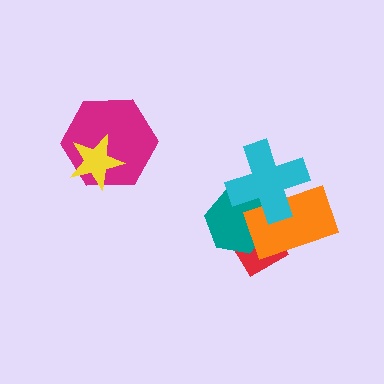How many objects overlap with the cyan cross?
3 objects overlap with the cyan cross.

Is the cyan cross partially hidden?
No, no other shape covers it.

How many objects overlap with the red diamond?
3 objects overlap with the red diamond.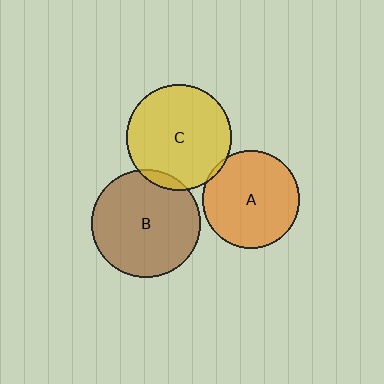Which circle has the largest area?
Circle B (brown).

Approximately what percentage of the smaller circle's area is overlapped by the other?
Approximately 5%.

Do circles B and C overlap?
Yes.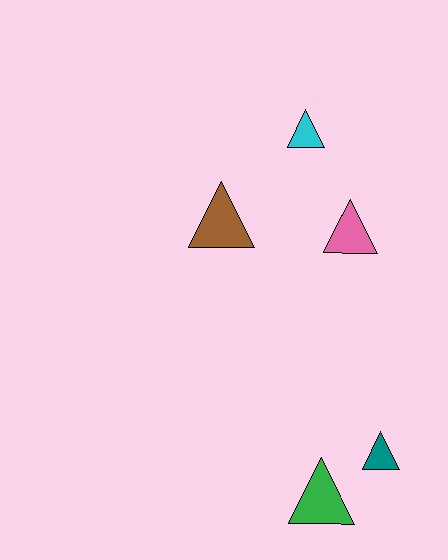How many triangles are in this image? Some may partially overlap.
There are 5 triangles.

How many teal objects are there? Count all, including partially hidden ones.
There is 1 teal object.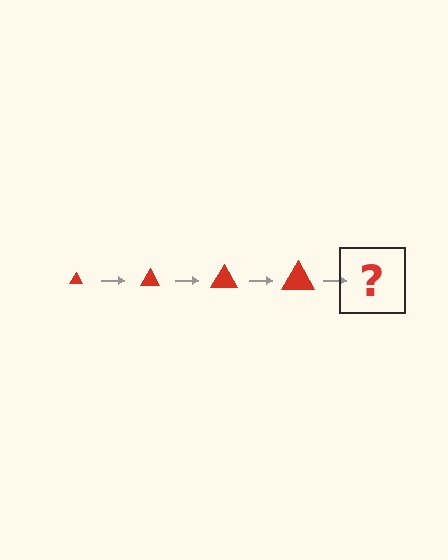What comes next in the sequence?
The next element should be a red triangle, larger than the previous one.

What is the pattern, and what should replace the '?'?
The pattern is that the triangle gets progressively larger each step. The '?' should be a red triangle, larger than the previous one.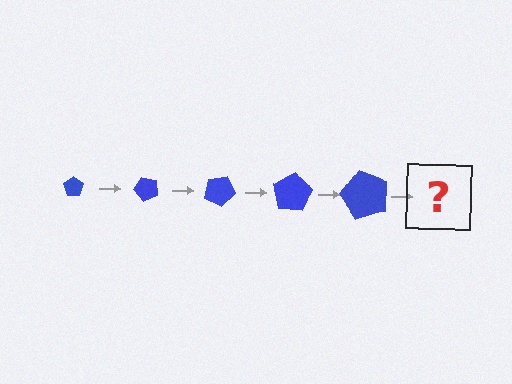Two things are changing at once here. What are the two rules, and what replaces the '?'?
The two rules are that the pentagon grows larger each step and it rotates 50 degrees each step. The '?' should be a pentagon, larger than the previous one and rotated 250 degrees from the start.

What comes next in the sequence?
The next element should be a pentagon, larger than the previous one and rotated 250 degrees from the start.